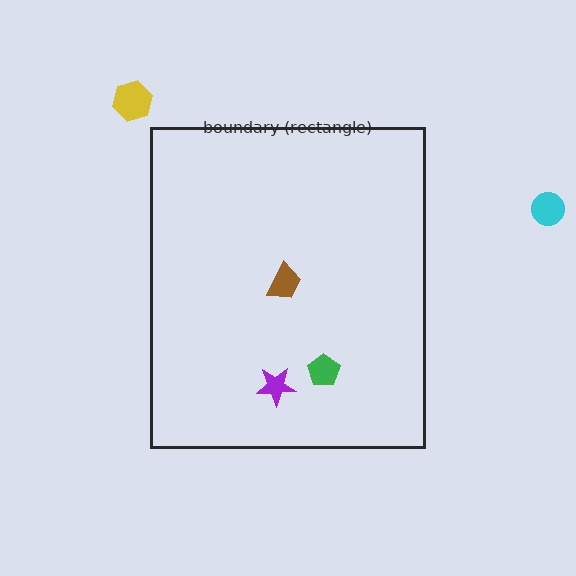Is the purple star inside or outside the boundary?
Inside.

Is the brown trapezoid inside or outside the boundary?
Inside.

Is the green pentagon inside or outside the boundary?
Inside.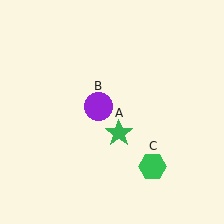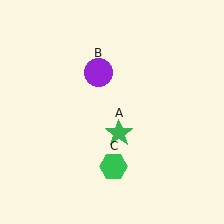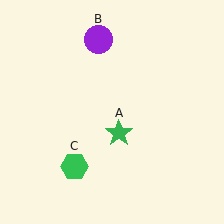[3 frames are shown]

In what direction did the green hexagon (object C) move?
The green hexagon (object C) moved left.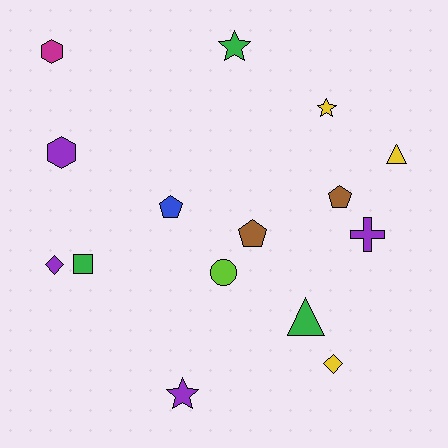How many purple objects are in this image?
There are 4 purple objects.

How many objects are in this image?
There are 15 objects.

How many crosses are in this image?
There is 1 cross.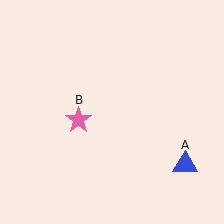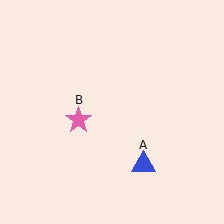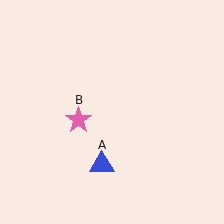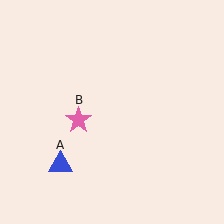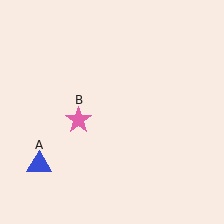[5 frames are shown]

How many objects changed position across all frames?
1 object changed position: blue triangle (object A).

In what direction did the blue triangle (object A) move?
The blue triangle (object A) moved left.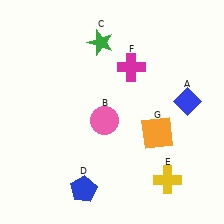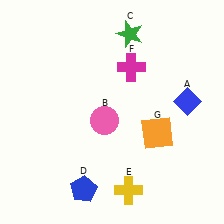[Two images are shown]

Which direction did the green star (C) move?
The green star (C) moved right.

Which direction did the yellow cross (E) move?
The yellow cross (E) moved left.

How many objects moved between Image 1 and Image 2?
2 objects moved between the two images.